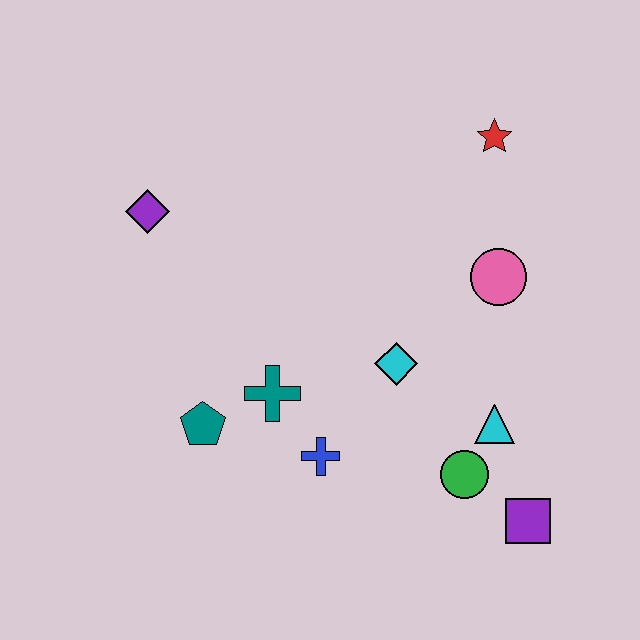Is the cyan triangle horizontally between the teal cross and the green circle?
No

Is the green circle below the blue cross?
Yes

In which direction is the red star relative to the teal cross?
The red star is above the teal cross.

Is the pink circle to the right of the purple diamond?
Yes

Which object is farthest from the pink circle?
The purple diamond is farthest from the pink circle.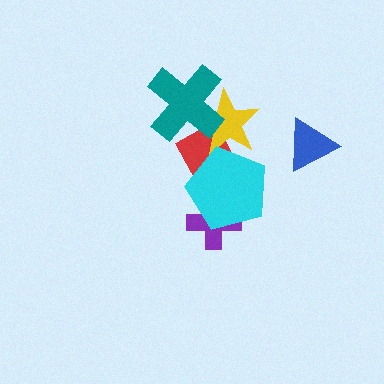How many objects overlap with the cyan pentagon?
3 objects overlap with the cyan pentagon.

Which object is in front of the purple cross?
The cyan pentagon is in front of the purple cross.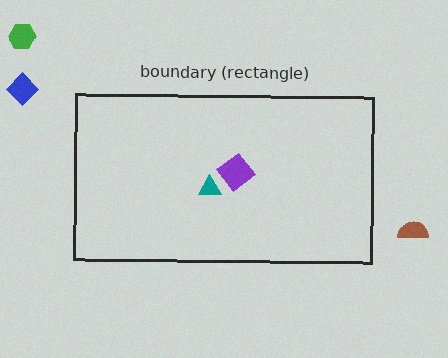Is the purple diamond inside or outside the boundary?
Inside.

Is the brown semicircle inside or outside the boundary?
Outside.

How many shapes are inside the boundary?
2 inside, 3 outside.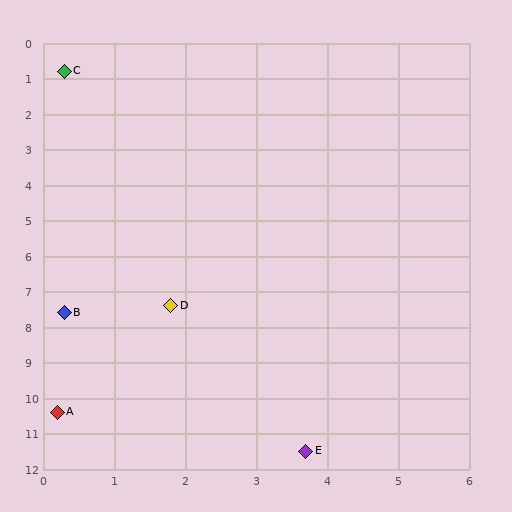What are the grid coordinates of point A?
Point A is at approximately (0.2, 10.4).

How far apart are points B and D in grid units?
Points B and D are about 1.5 grid units apart.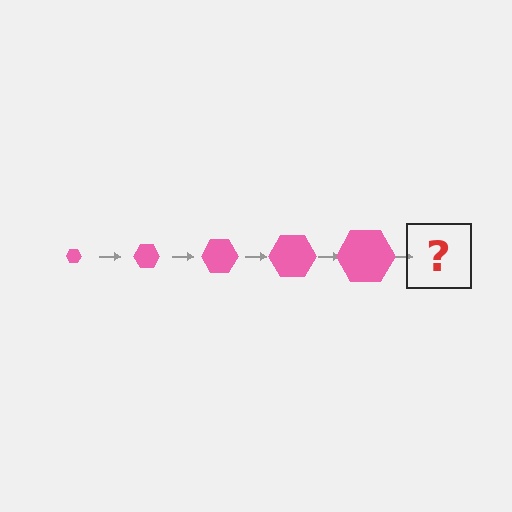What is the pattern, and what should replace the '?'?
The pattern is that the hexagon gets progressively larger each step. The '?' should be a pink hexagon, larger than the previous one.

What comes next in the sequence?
The next element should be a pink hexagon, larger than the previous one.